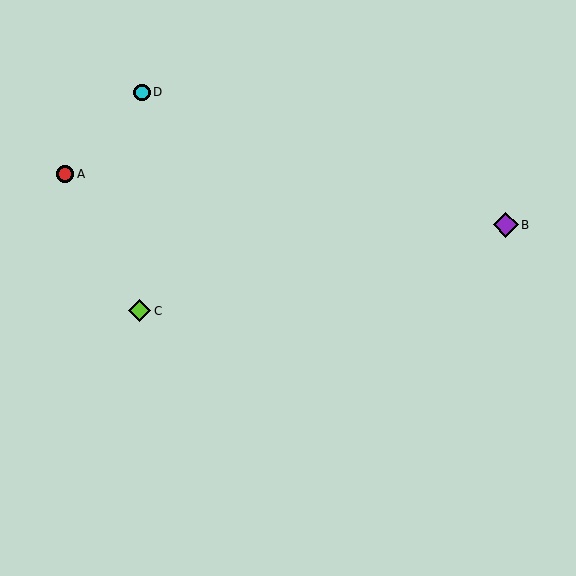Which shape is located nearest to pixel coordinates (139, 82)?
The cyan circle (labeled D) at (142, 92) is nearest to that location.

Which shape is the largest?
The purple diamond (labeled B) is the largest.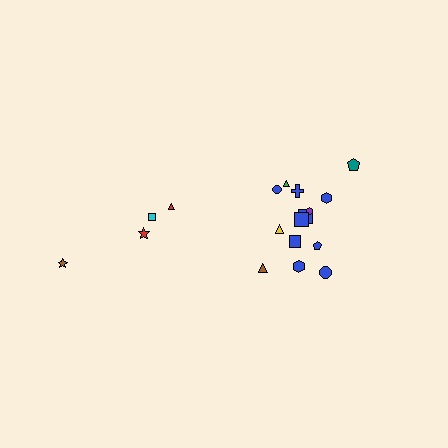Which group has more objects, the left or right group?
The right group.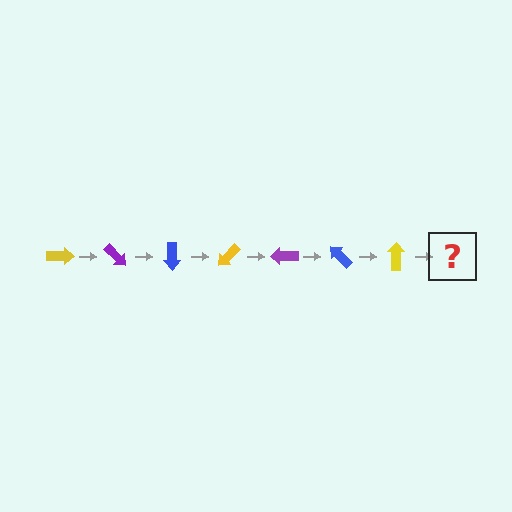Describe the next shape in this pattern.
It should be a purple arrow, rotated 315 degrees from the start.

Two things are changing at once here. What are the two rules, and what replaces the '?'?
The two rules are that it rotates 45 degrees each step and the color cycles through yellow, purple, and blue. The '?' should be a purple arrow, rotated 315 degrees from the start.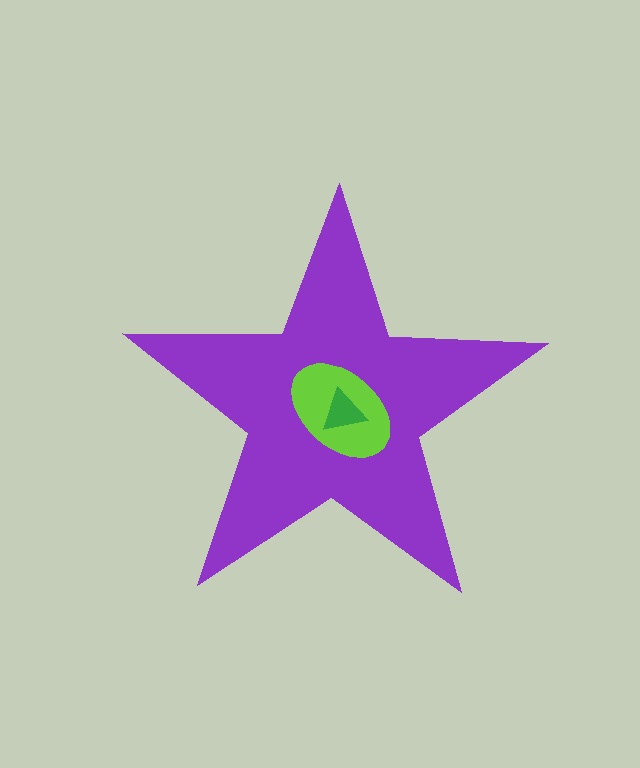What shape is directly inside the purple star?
The lime ellipse.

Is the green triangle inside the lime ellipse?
Yes.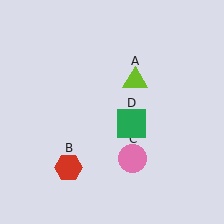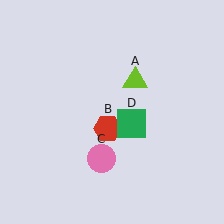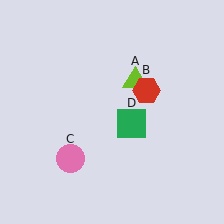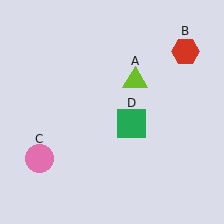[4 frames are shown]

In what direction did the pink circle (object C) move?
The pink circle (object C) moved left.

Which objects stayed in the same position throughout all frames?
Lime triangle (object A) and green square (object D) remained stationary.